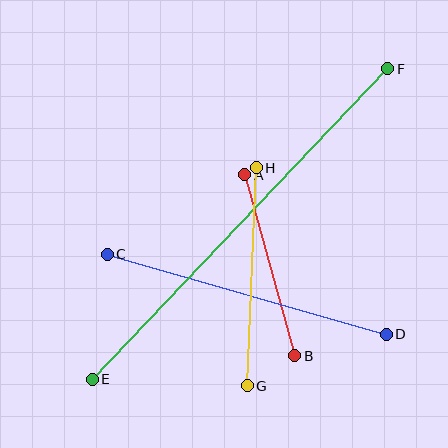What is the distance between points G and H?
The distance is approximately 218 pixels.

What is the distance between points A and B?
The distance is approximately 188 pixels.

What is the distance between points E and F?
The distance is approximately 429 pixels.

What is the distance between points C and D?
The distance is approximately 291 pixels.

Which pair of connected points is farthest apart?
Points E and F are farthest apart.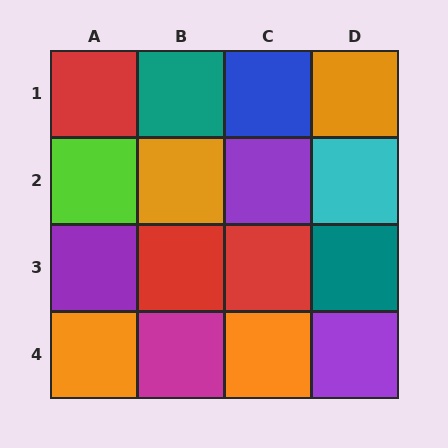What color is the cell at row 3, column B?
Red.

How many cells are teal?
2 cells are teal.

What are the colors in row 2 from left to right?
Lime, orange, purple, cyan.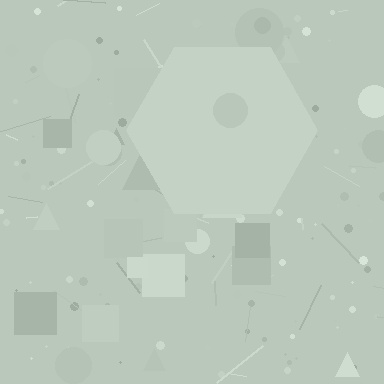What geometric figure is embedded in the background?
A hexagon is embedded in the background.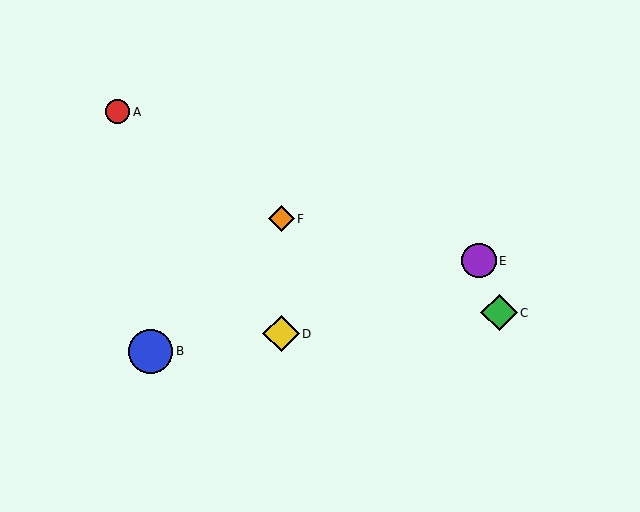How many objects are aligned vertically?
2 objects (D, F) are aligned vertically.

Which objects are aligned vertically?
Objects D, F are aligned vertically.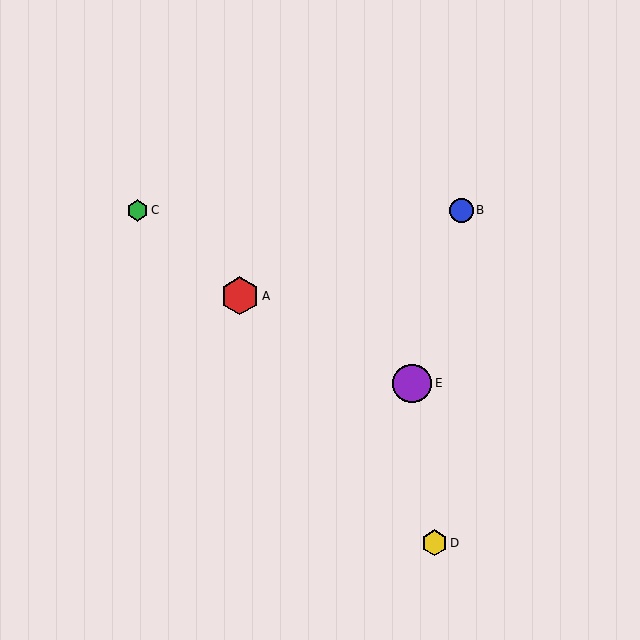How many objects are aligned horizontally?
2 objects (B, C) are aligned horizontally.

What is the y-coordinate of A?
Object A is at y≈296.